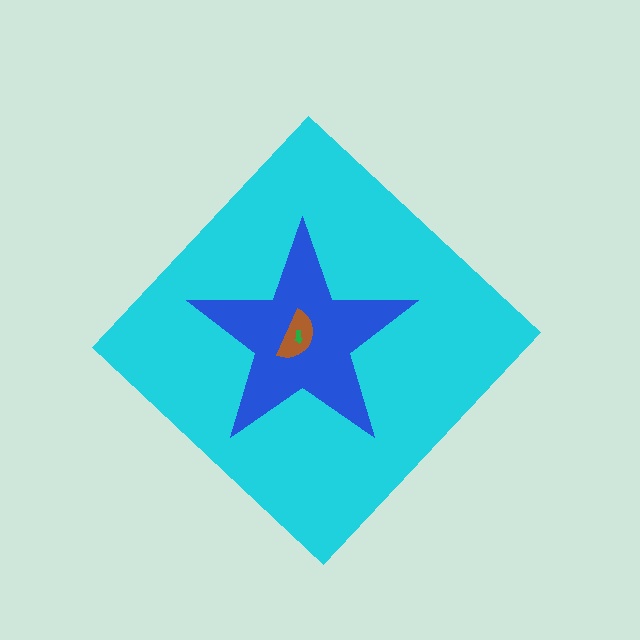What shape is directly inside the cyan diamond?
The blue star.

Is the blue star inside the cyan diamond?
Yes.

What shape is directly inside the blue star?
The brown semicircle.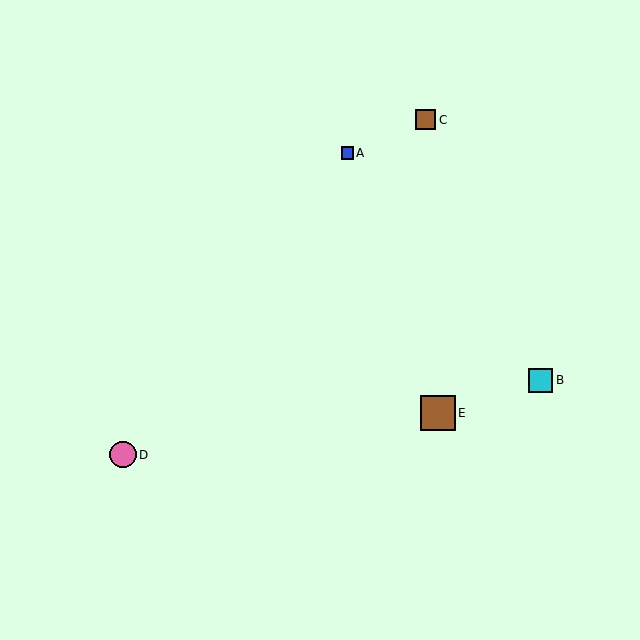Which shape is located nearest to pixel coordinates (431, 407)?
The brown square (labeled E) at (438, 413) is nearest to that location.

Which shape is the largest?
The brown square (labeled E) is the largest.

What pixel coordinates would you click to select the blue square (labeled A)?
Click at (347, 153) to select the blue square A.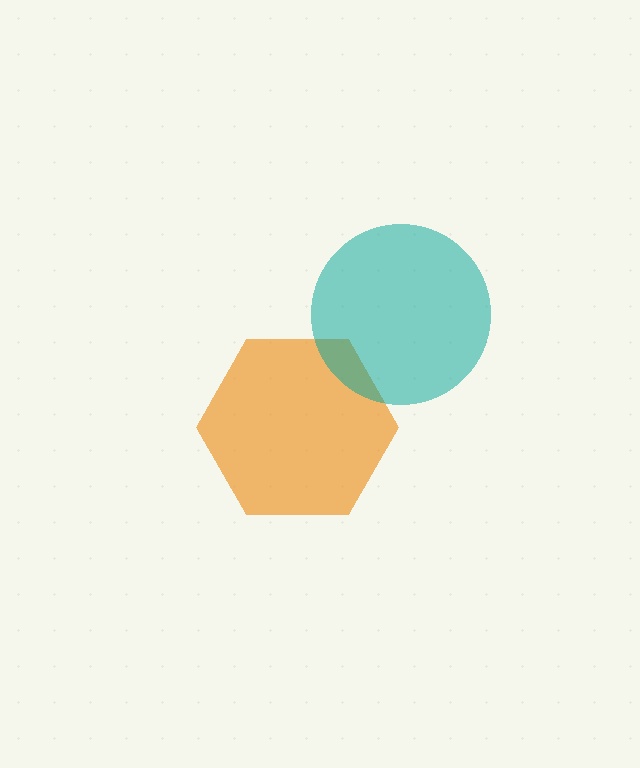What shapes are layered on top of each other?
The layered shapes are: an orange hexagon, a teal circle.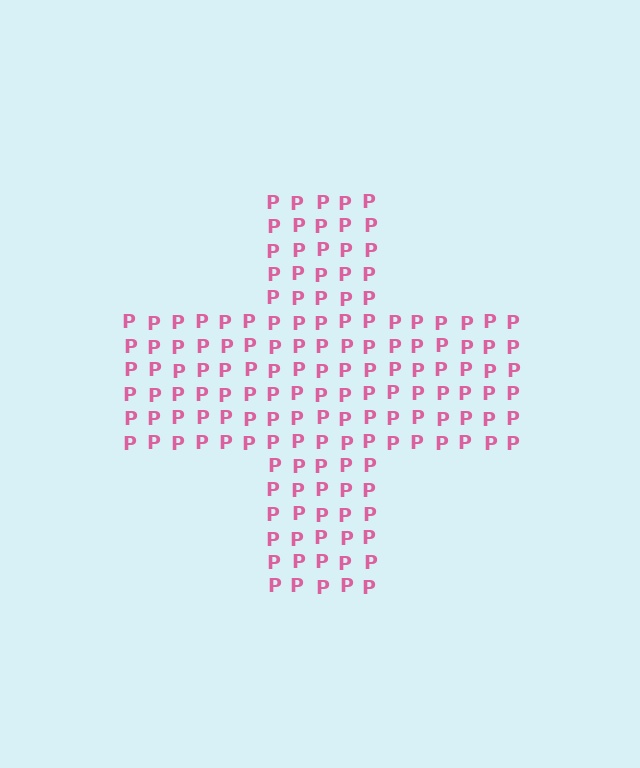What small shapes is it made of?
It is made of small letter P's.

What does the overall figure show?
The overall figure shows a cross.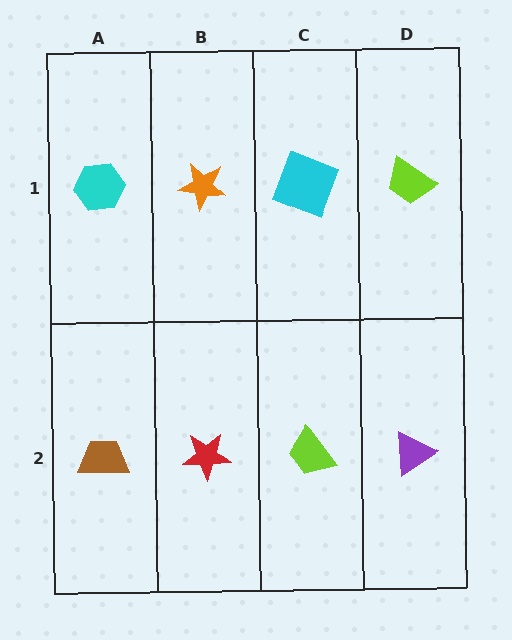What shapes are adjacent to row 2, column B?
An orange star (row 1, column B), a brown trapezoid (row 2, column A), a lime trapezoid (row 2, column C).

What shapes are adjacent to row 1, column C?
A lime trapezoid (row 2, column C), an orange star (row 1, column B), a lime trapezoid (row 1, column D).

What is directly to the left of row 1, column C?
An orange star.